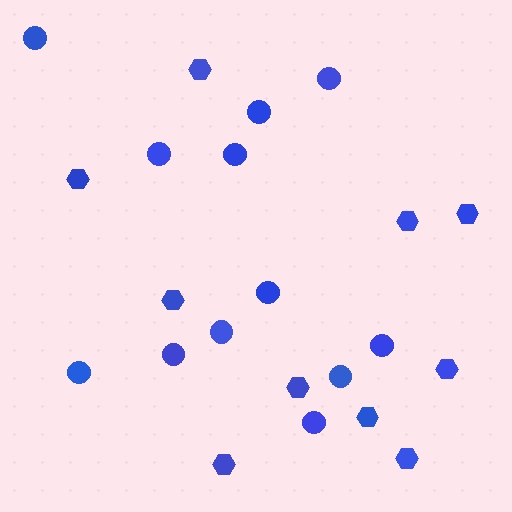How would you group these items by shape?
There are 2 groups: one group of hexagons (10) and one group of circles (12).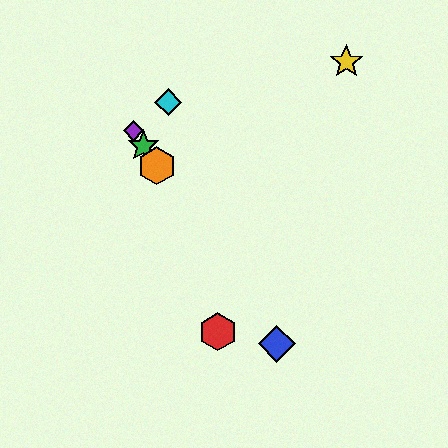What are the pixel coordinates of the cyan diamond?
The cyan diamond is at (168, 102).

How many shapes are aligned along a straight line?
4 shapes (the blue diamond, the green star, the purple diamond, the orange hexagon) are aligned along a straight line.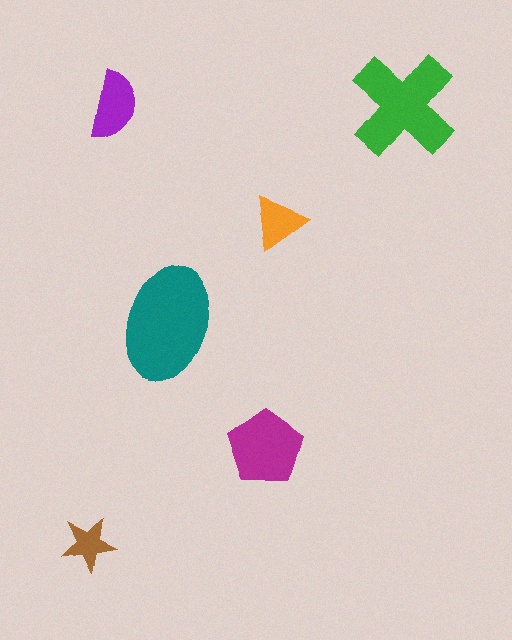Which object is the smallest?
The brown star.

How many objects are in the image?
There are 6 objects in the image.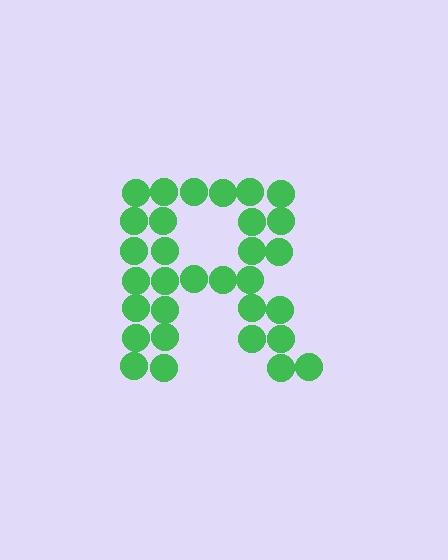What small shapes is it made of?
It is made of small circles.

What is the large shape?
The large shape is the letter R.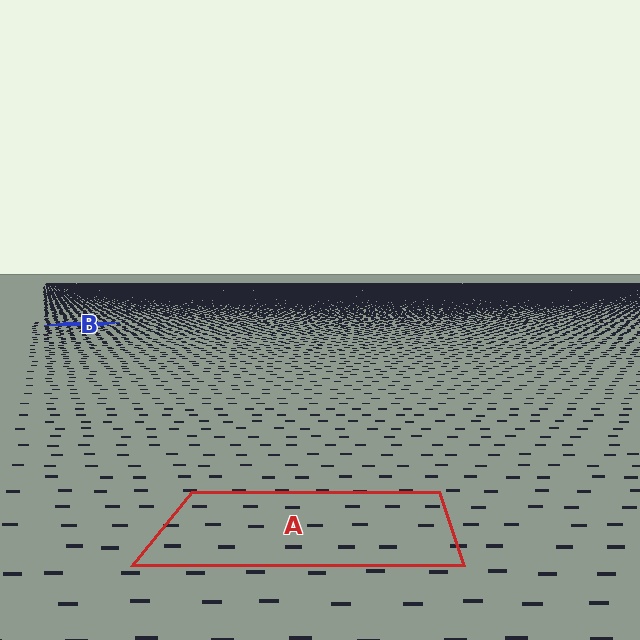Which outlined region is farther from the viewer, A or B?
Region B is farther from the viewer — the texture elements inside it appear smaller and more densely packed.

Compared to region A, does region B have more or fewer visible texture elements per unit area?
Region B has more texture elements per unit area — they are packed more densely because it is farther away.